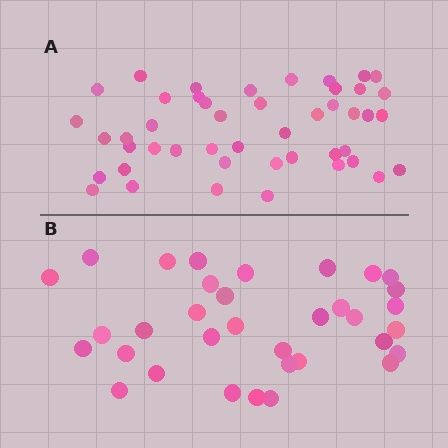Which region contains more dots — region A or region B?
Region A (the top region) has more dots.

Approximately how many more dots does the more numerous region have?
Region A has roughly 12 or so more dots than region B.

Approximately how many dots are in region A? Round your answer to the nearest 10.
About 50 dots. (The exact count is 46, which rounds to 50.)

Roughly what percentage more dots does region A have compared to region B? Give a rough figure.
About 35% more.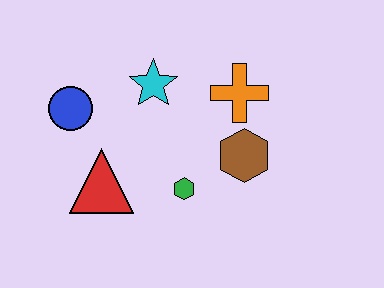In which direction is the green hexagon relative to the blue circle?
The green hexagon is to the right of the blue circle.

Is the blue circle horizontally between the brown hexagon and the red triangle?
No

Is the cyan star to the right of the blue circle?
Yes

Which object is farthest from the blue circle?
The brown hexagon is farthest from the blue circle.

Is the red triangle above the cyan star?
No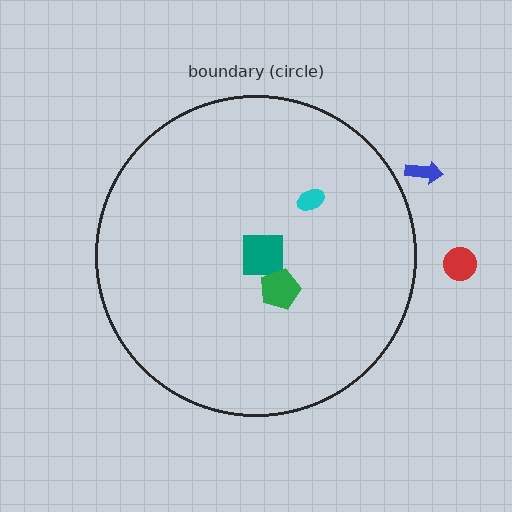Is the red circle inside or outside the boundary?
Outside.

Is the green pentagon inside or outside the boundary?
Inside.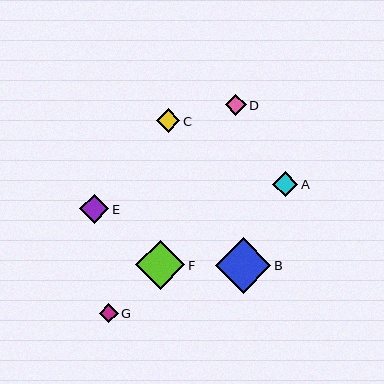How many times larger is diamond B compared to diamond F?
Diamond B is approximately 1.1 times the size of diamond F.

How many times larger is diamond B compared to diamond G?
Diamond B is approximately 2.9 times the size of diamond G.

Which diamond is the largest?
Diamond B is the largest with a size of approximately 55 pixels.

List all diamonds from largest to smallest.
From largest to smallest: B, F, E, A, C, D, G.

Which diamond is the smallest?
Diamond G is the smallest with a size of approximately 19 pixels.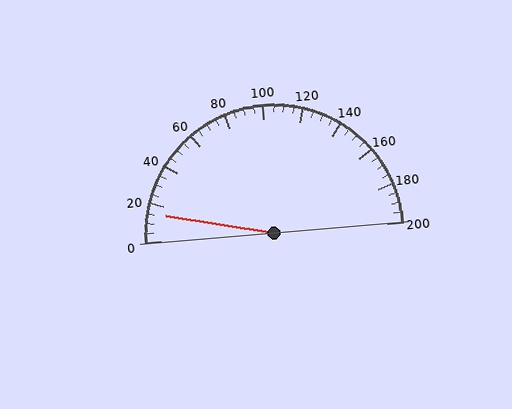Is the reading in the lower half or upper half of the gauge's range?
The reading is in the lower half of the range (0 to 200).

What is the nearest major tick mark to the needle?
The nearest major tick mark is 20.